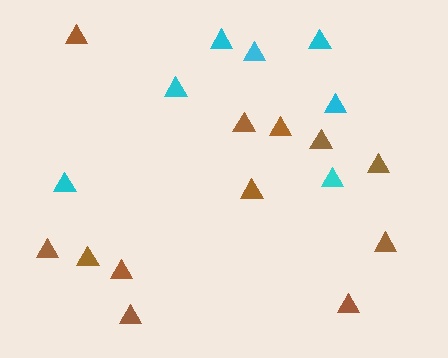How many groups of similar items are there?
There are 2 groups: one group of cyan triangles (7) and one group of brown triangles (12).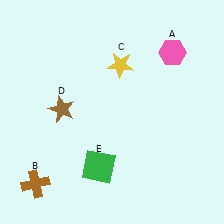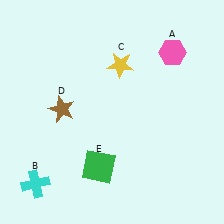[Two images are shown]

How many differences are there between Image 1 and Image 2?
There is 1 difference between the two images.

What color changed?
The cross (B) changed from brown in Image 1 to cyan in Image 2.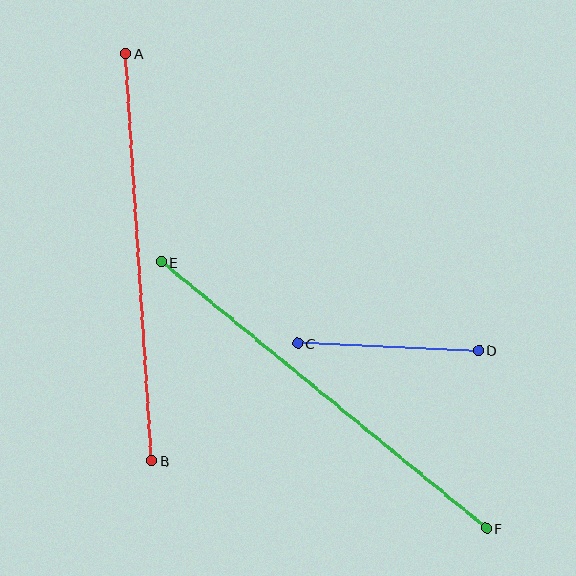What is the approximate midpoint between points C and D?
The midpoint is at approximately (388, 347) pixels.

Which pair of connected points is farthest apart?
Points E and F are farthest apart.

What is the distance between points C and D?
The distance is approximately 181 pixels.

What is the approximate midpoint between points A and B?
The midpoint is at approximately (138, 257) pixels.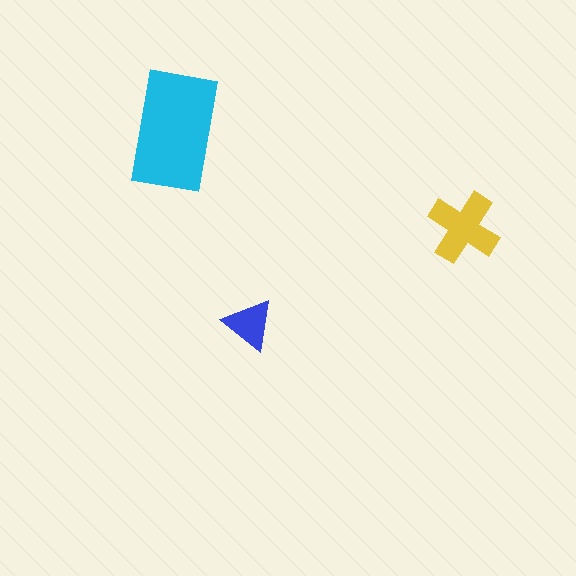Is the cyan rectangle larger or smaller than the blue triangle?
Larger.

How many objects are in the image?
There are 3 objects in the image.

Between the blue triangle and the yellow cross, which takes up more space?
The yellow cross.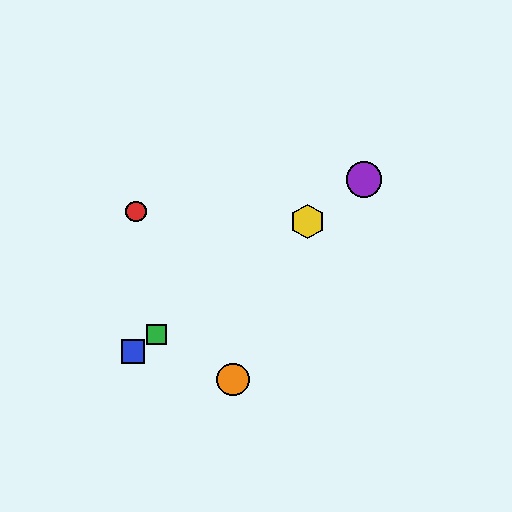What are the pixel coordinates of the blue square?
The blue square is at (133, 352).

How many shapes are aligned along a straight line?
4 shapes (the blue square, the green square, the yellow hexagon, the purple circle) are aligned along a straight line.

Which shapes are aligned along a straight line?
The blue square, the green square, the yellow hexagon, the purple circle are aligned along a straight line.